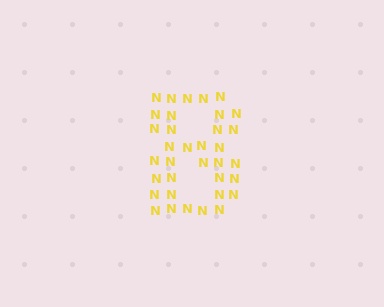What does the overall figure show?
The overall figure shows the digit 8.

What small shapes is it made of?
It is made of small letter N's.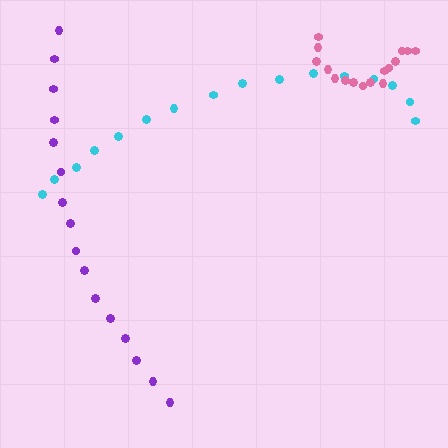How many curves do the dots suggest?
There are 3 distinct paths.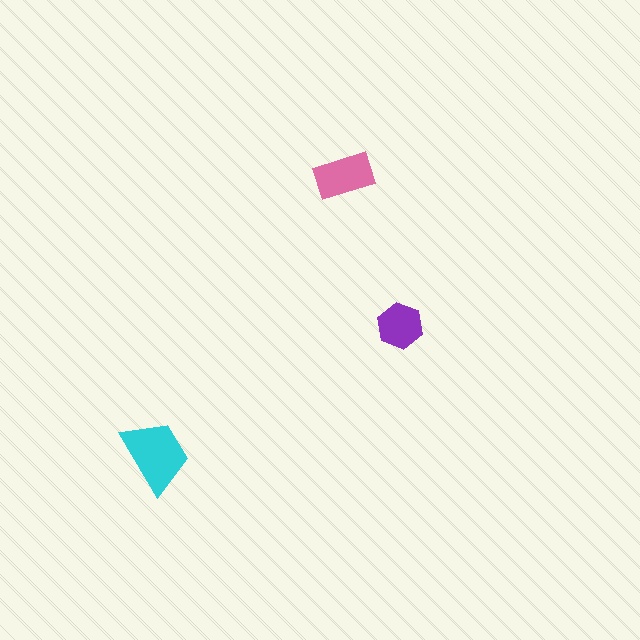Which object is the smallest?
The purple hexagon.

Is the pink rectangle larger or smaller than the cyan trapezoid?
Smaller.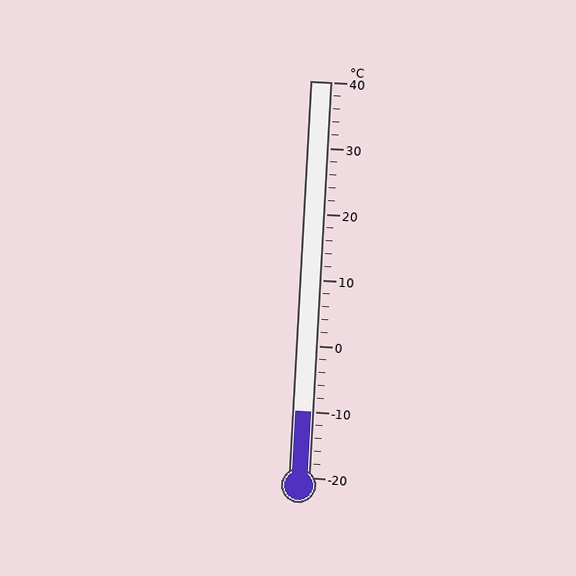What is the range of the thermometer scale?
The thermometer scale ranges from -20°C to 40°C.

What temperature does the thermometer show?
The thermometer shows approximately -10°C.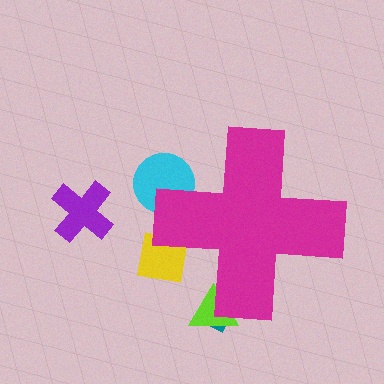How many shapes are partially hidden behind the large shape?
4 shapes are partially hidden.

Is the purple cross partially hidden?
No, the purple cross is fully visible.